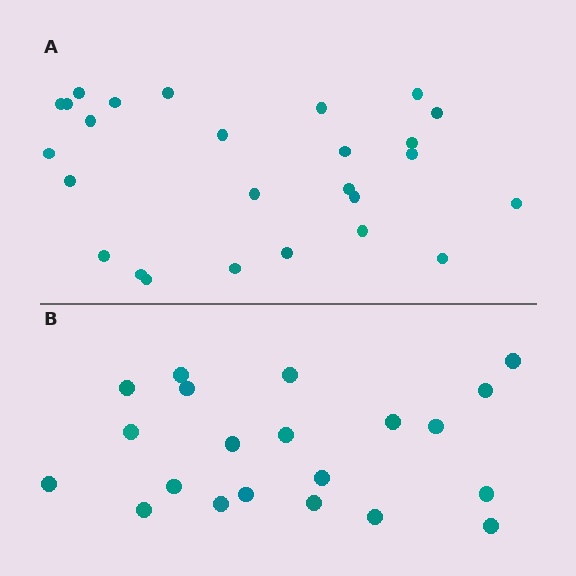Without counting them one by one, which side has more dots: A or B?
Region A (the top region) has more dots.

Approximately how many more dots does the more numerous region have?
Region A has about 5 more dots than region B.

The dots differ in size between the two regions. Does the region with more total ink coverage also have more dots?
No. Region B has more total ink coverage because its dots are larger, but region A actually contains more individual dots. Total area can be misleading — the number of items is what matters here.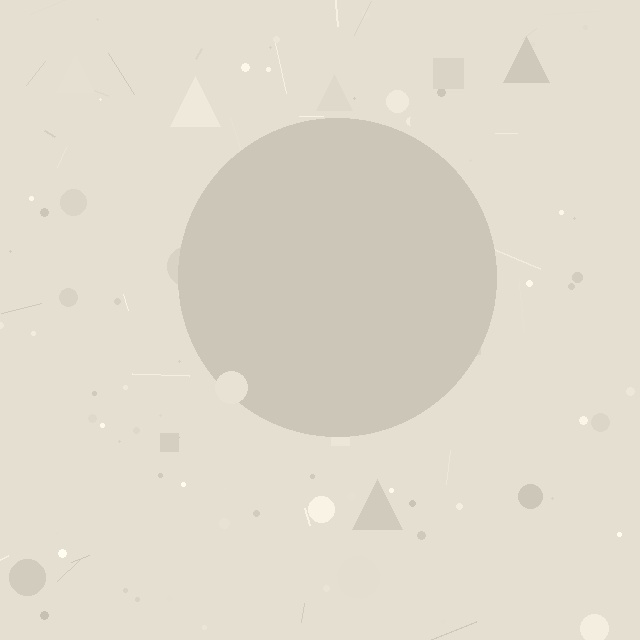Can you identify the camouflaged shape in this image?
The camouflaged shape is a circle.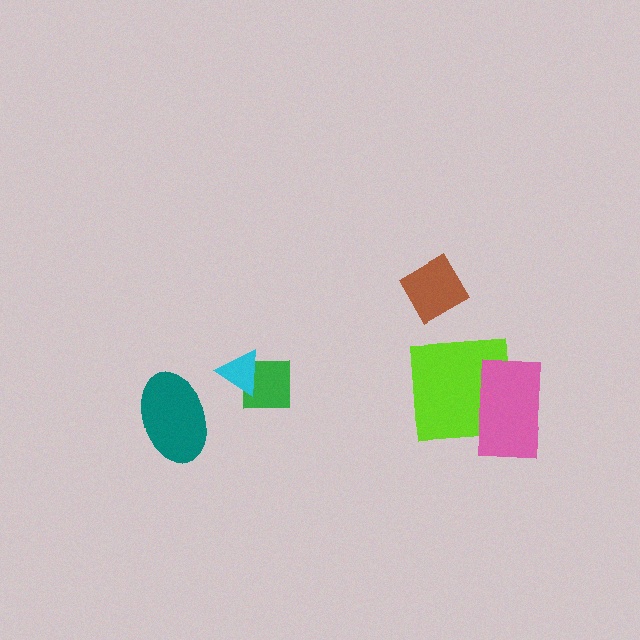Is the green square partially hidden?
Yes, it is partially covered by another shape.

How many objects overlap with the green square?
1 object overlaps with the green square.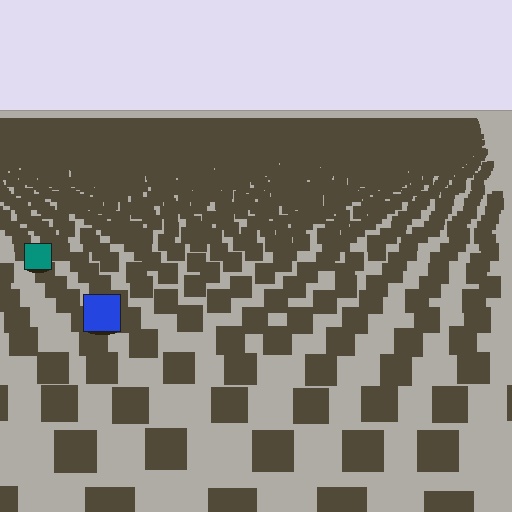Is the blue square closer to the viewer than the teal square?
Yes. The blue square is closer — you can tell from the texture gradient: the ground texture is coarser near it.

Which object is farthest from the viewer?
The teal square is farthest from the viewer. It appears smaller and the ground texture around it is denser.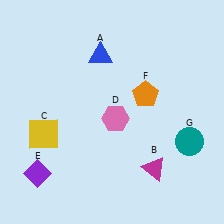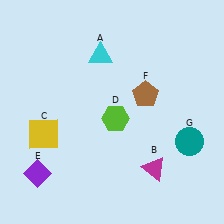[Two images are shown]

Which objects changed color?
A changed from blue to cyan. D changed from pink to lime. F changed from orange to brown.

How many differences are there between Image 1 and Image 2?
There are 3 differences between the two images.